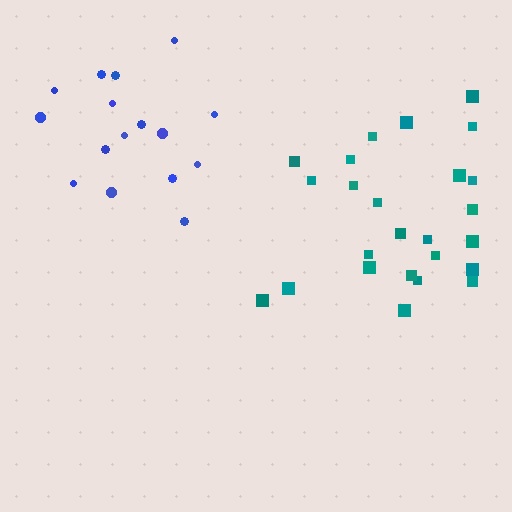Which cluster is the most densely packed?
Blue.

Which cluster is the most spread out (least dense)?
Teal.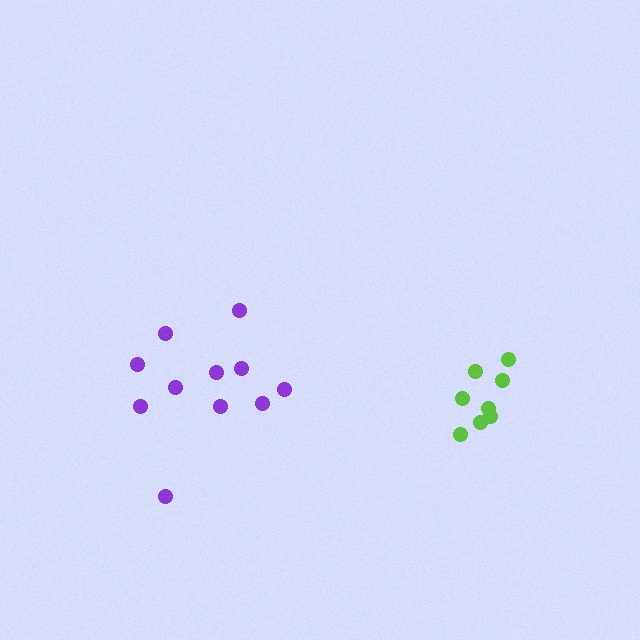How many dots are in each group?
Group 1: 8 dots, Group 2: 11 dots (19 total).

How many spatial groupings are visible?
There are 2 spatial groupings.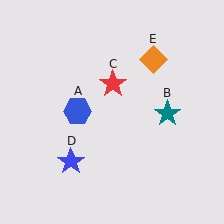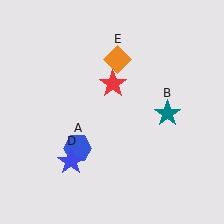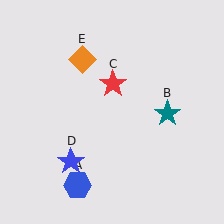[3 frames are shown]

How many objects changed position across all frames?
2 objects changed position: blue hexagon (object A), orange diamond (object E).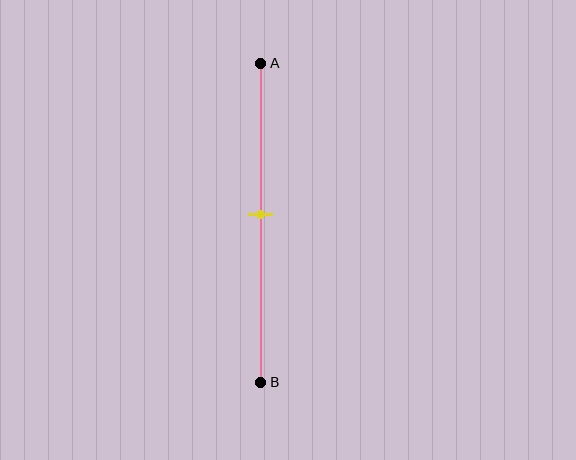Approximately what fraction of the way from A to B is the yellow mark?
The yellow mark is approximately 45% of the way from A to B.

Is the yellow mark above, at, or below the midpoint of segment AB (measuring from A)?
The yellow mark is approximately at the midpoint of segment AB.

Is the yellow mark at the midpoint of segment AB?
Yes, the mark is approximately at the midpoint.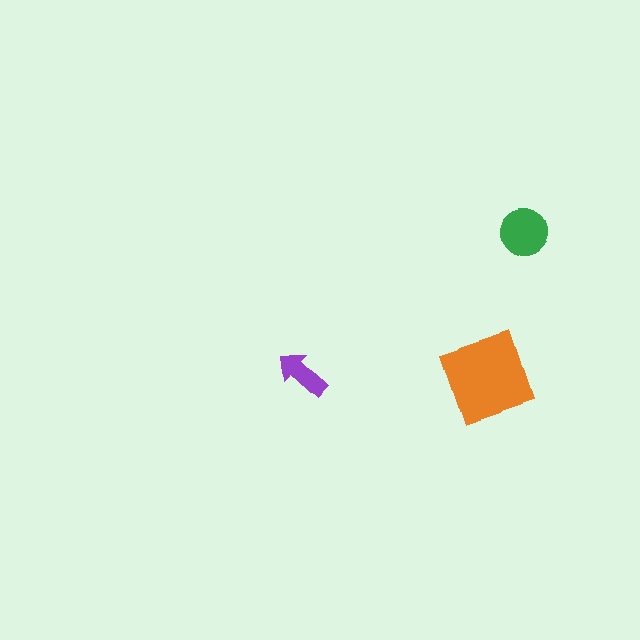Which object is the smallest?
The purple arrow.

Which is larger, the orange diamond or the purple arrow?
The orange diamond.